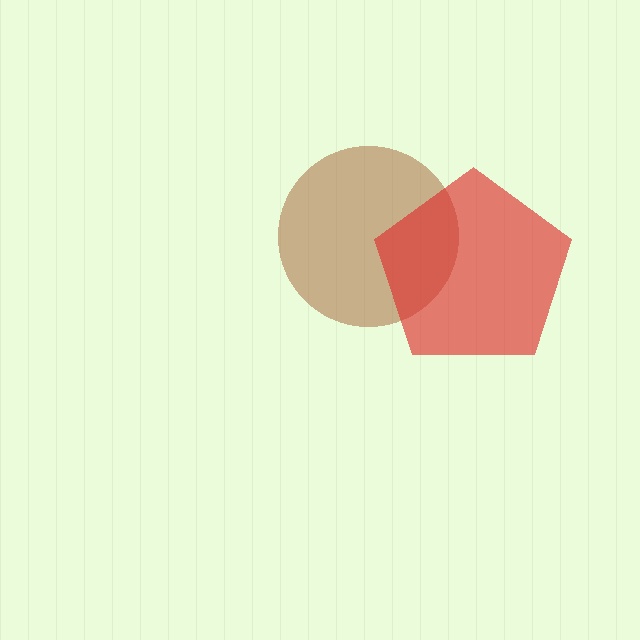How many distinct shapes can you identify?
There are 2 distinct shapes: a brown circle, a red pentagon.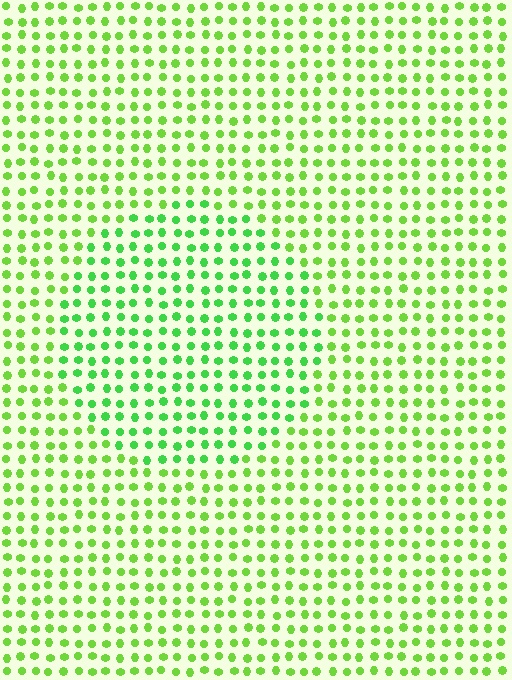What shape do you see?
I see a circle.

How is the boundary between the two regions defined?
The boundary is defined purely by a slight shift in hue (about 24 degrees). Spacing, size, and orientation are identical on both sides.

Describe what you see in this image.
The image is filled with small lime elements in a uniform arrangement. A circle-shaped region is visible where the elements are tinted to a slightly different hue, forming a subtle color boundary.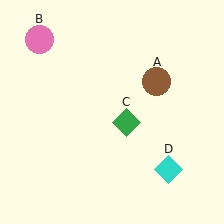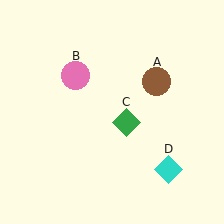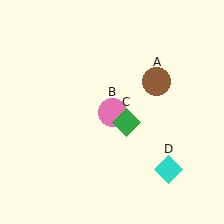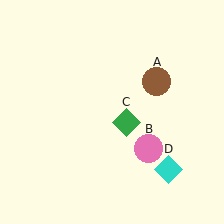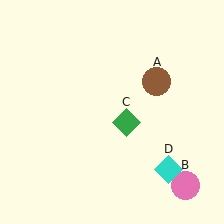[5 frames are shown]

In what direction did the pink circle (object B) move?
The pink circle (object B) moved down and to the right.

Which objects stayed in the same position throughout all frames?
Brown circle (object A) and green diamond (object C) and cyan diamond (object D) remained stationary.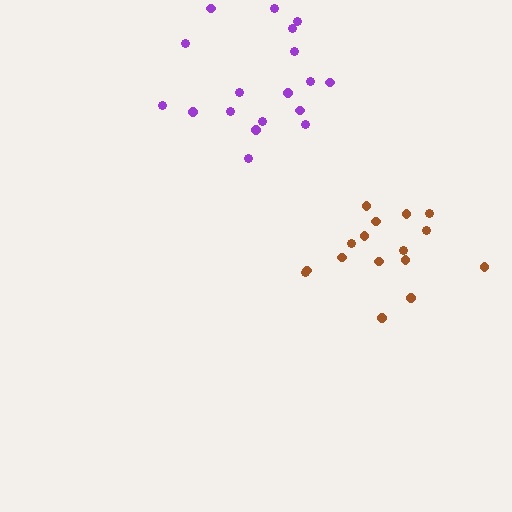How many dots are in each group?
Group 1: 16 dots, Group 2: 18 dots (34 total).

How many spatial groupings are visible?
There are 2 spatial groupings.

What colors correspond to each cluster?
The clusters are colored: brown, purple.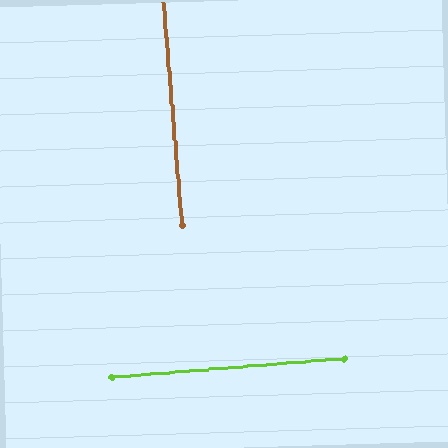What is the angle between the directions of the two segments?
Approximately 90 degrees.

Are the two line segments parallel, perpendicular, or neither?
Perpendicular — they meet at approximately 90°.